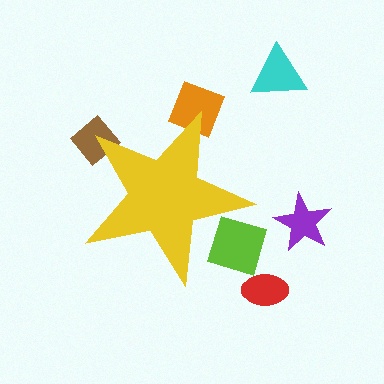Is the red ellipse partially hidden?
No, the red ellipse is fully visible.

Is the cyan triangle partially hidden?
No, the cyan triangle is fully visible.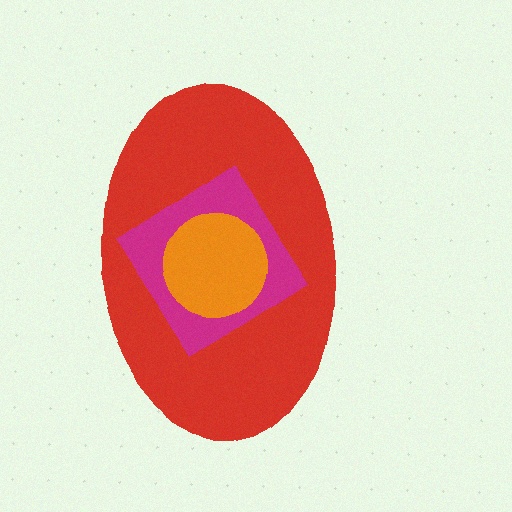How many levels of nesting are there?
3.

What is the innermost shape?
The orange circle.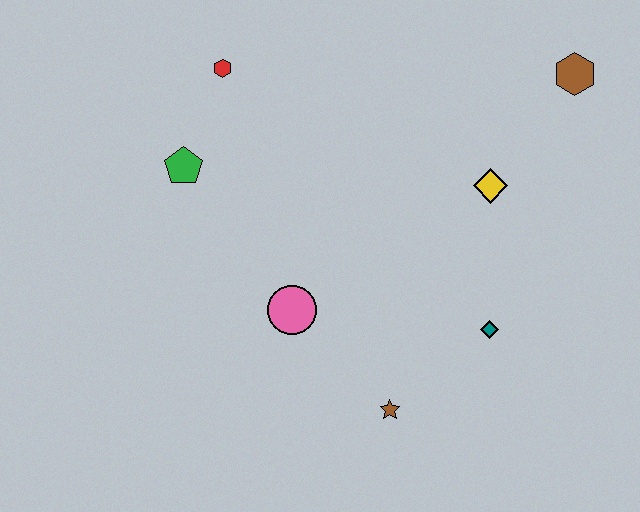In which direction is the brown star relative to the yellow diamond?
The brown star is below the yellow diamond.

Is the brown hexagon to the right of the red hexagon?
Yes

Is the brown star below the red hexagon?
Yes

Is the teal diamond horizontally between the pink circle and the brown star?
No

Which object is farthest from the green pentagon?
The brown hexagon is farthest from the green pentagon.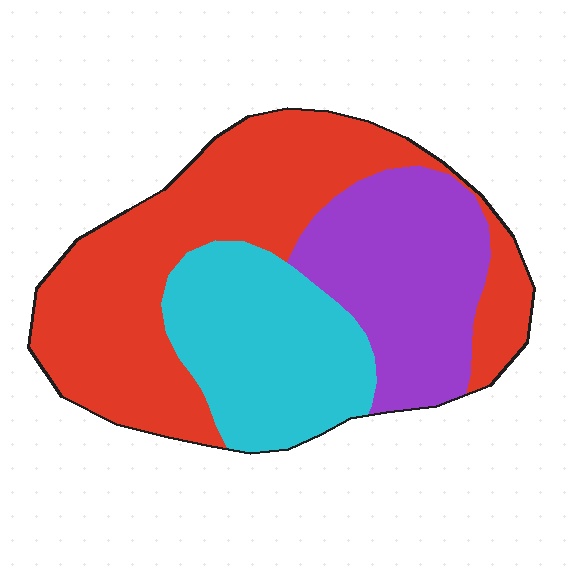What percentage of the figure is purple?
Purple covers roughly 25% of the figure.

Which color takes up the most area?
Red, at roughly 50%.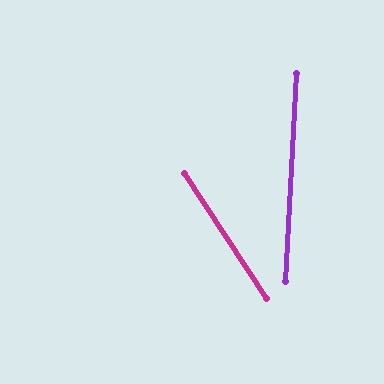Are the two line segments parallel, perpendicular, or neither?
Neither parallel nor perpendicular — they differ by about 36°.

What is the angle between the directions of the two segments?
Approximately 36 degrees.